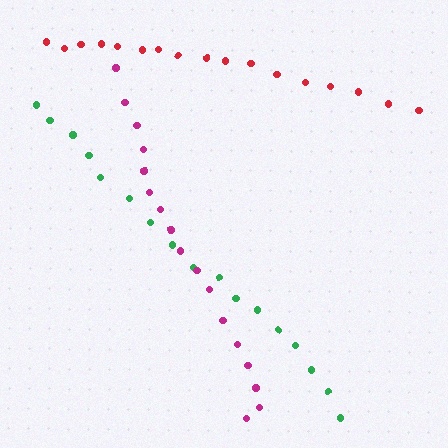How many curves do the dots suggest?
There are 3 distinct paths.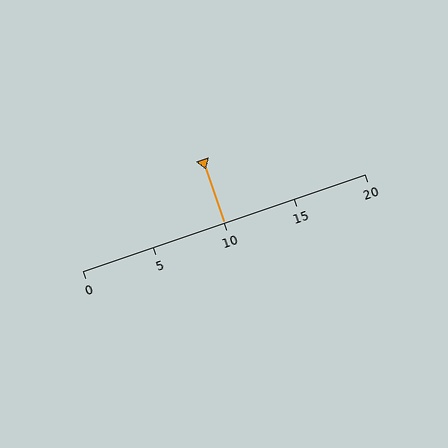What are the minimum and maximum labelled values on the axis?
The axis runs from 0 to 20.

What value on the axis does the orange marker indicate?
The marker indicates approximately 10.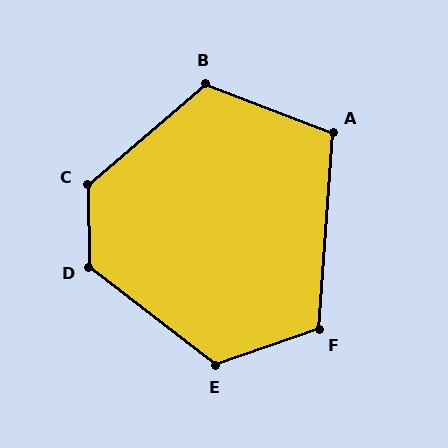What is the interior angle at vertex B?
Approximately 118 degrees (obtuse).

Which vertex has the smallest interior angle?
A, at approximately 107 degrees.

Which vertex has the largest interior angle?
C, at approximately 130 degrees.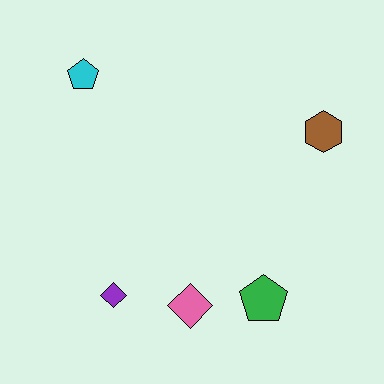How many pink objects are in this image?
There is 1 pink object.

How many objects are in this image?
There are 5 objects.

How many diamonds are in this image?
There are 2 diamonds.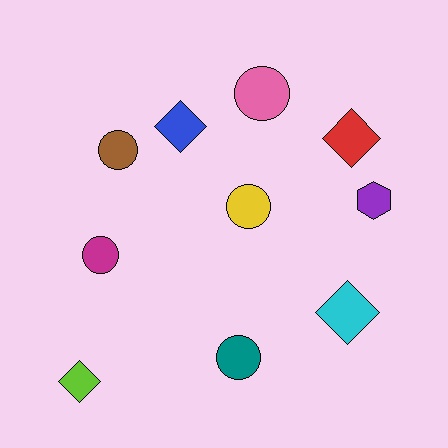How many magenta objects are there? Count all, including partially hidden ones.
There is 1 magenta object.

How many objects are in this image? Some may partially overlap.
There are 10 objects.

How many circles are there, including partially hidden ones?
There are 5 circles.